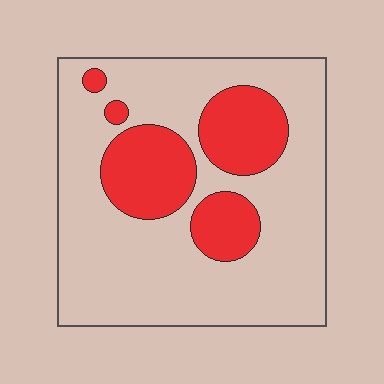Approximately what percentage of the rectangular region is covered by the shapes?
Approximately 25%.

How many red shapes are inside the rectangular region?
5.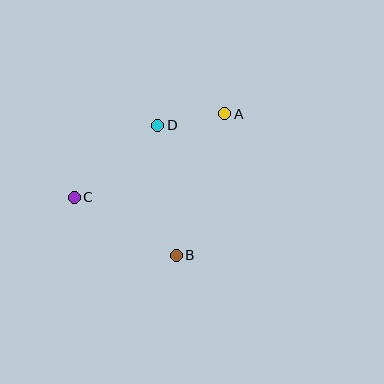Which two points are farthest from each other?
Points A and C are farthest from each other.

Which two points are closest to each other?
Points A and D are closest to each other.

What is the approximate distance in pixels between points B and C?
The distance between B and C is approximately 117 pixels.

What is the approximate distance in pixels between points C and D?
The distance between C and D is approximately 110 pixels.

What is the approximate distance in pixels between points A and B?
The distance between A and B is approximately 150 pixels.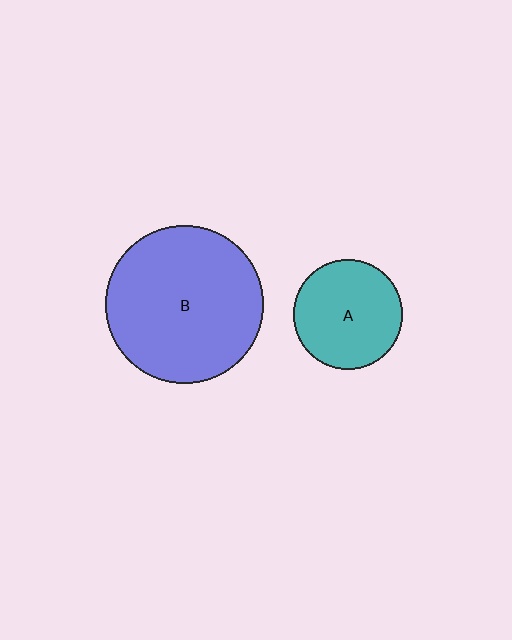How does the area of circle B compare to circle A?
Approximately 2.1 times.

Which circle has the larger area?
Circle B (blue).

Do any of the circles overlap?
No, none of the circles overlap.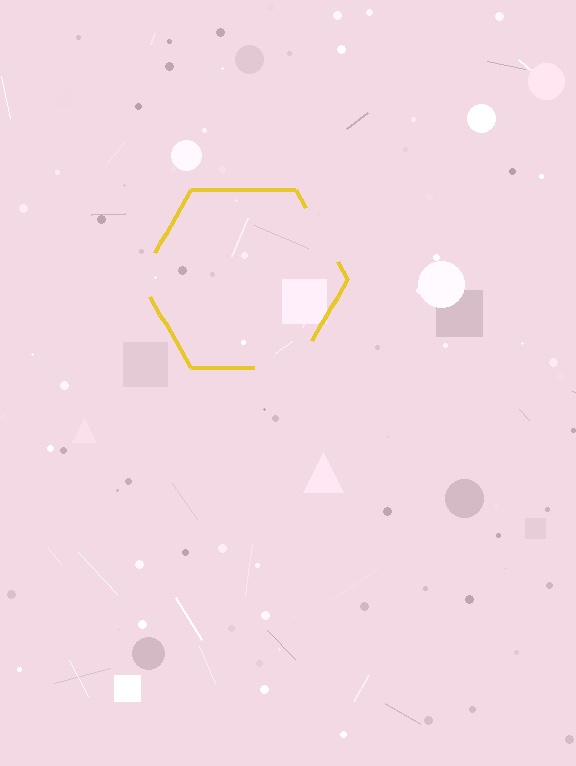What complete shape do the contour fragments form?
The contour fragments form a hexagon.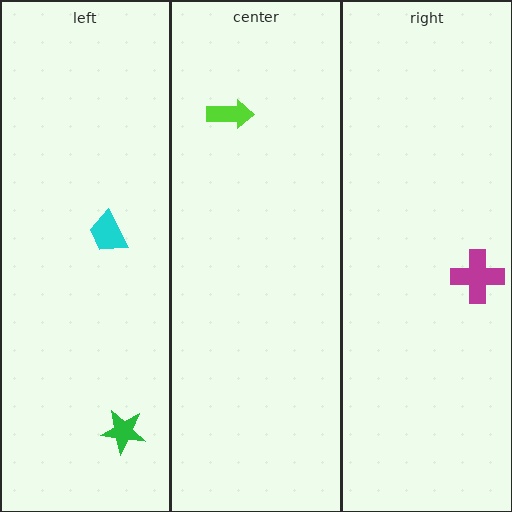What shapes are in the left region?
The cyan trapezoid, the green star.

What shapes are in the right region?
The magenta cross.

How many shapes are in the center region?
1.